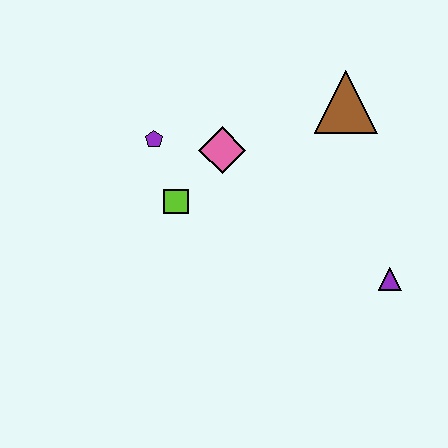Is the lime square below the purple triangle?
No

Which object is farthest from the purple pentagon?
The purple triangle is farthest from the purple pentagon.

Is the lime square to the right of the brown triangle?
No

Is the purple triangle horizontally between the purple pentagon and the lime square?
No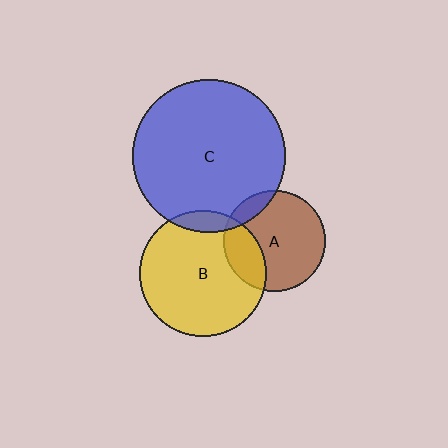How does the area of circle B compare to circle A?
Approximately 1.5 times.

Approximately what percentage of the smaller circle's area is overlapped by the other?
Approximately 10%.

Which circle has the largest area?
Circle C (blue).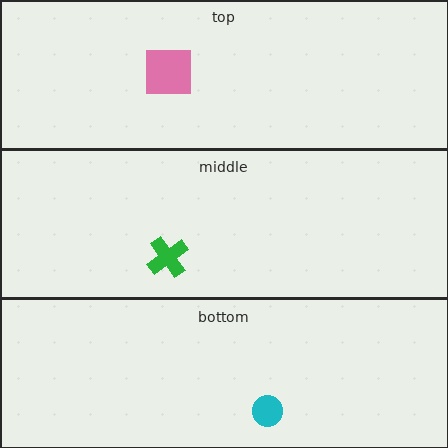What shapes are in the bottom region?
The cyan circle.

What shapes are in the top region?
The pink square.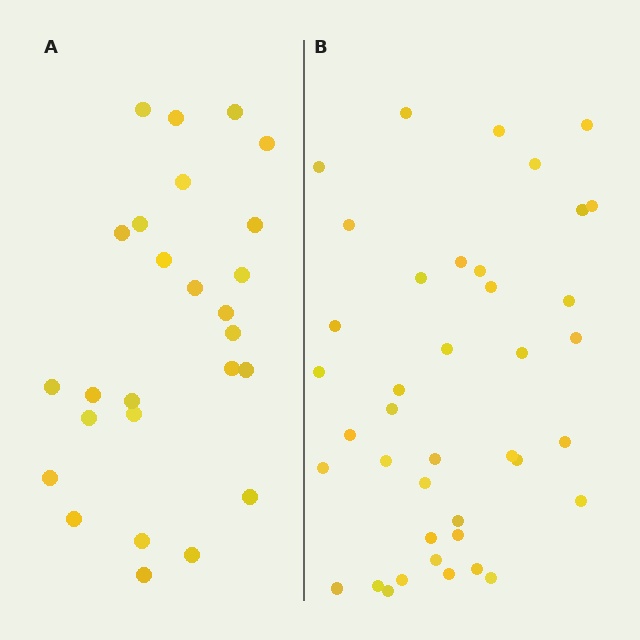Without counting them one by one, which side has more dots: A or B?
Region B (the right region) has more dots.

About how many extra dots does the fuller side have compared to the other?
Region B has approximately 15 more dots than region A.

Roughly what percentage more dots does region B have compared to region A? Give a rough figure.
About 55% more.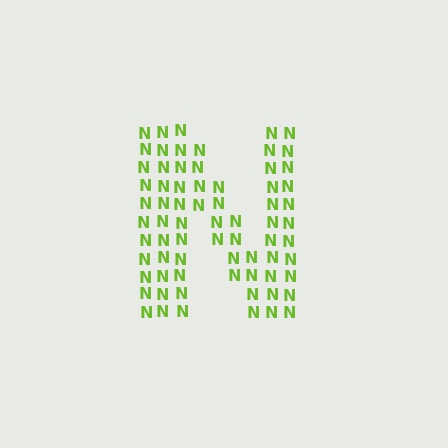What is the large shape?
The large shape is the letter N.